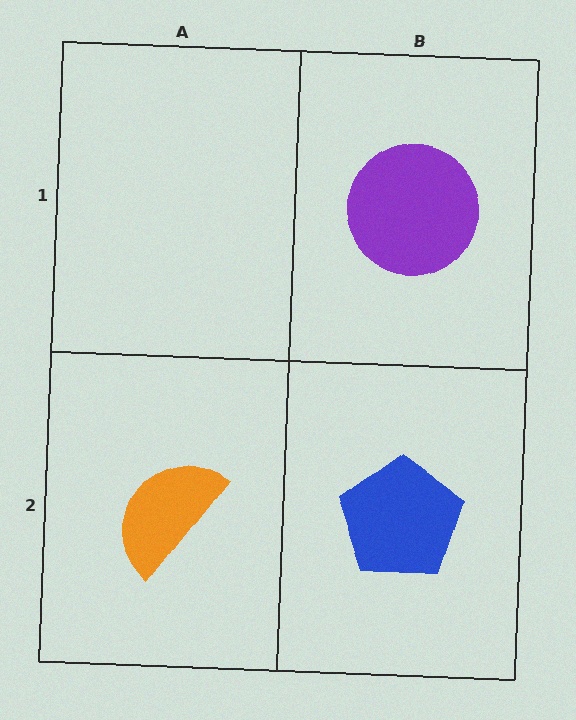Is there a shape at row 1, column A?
No, that cell is empty.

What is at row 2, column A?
An orange semicircle.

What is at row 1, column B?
A purple circle.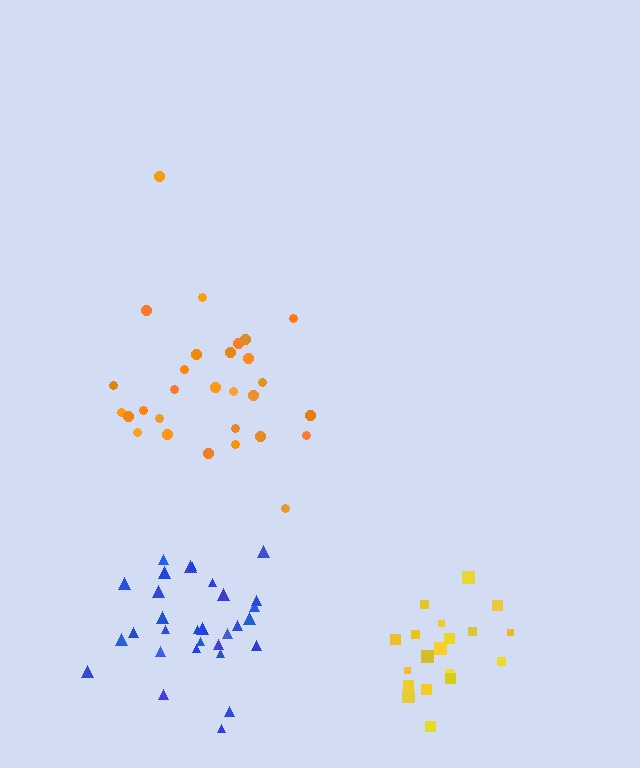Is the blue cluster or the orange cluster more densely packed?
Blue.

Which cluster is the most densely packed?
Blue.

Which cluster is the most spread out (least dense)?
Orange.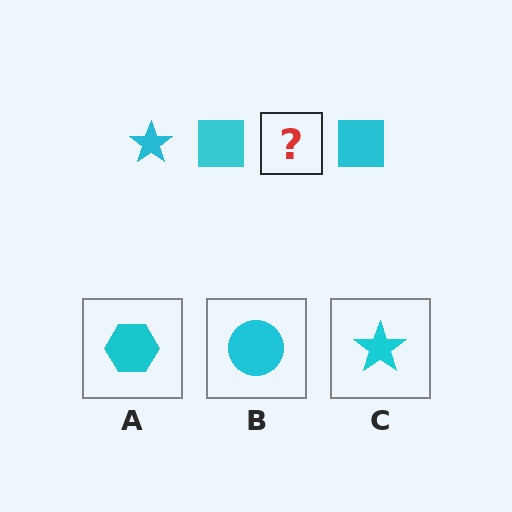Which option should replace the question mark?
Option C.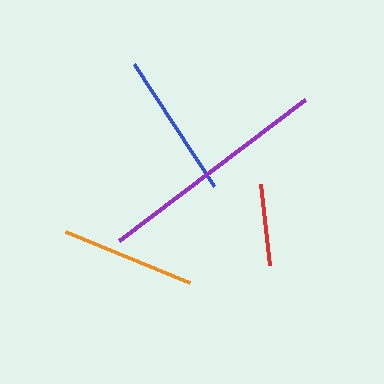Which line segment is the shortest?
The red line is the shortest at approximately 82 pixels.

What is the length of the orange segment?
The orange segment is approximately 135 pixels long.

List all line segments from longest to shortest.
From longest to shortest: purple, blue, orange, red.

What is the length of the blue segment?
The blue segment is approximately 145 pixels long.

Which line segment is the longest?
The purple line is the longest at approximately 234 pixels.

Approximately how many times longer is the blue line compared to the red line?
The blue line is approximately 1.8 times the length of the red line.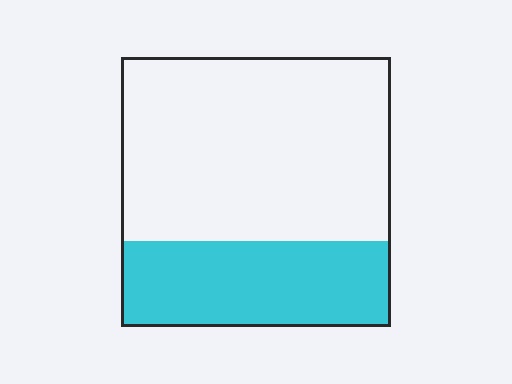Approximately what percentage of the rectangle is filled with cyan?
Approximately 30%.